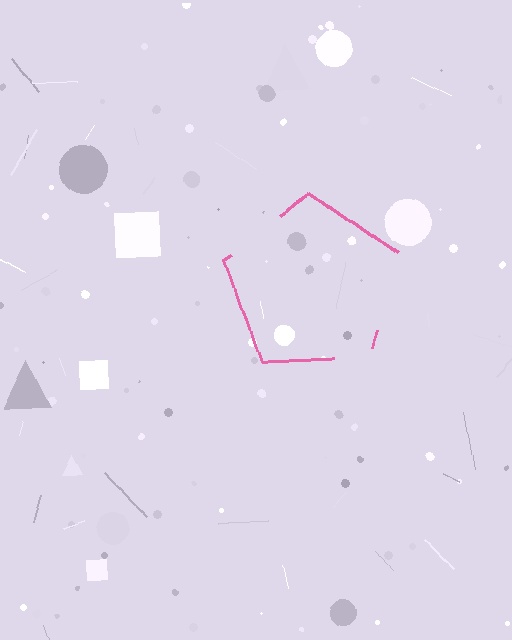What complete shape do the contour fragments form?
The contour fragments form a pentagon.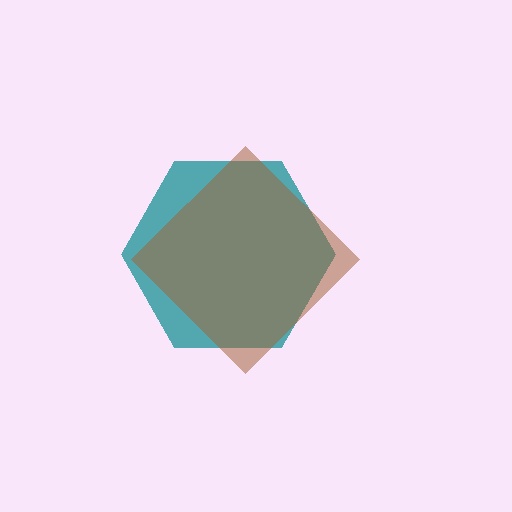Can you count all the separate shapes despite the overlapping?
Yes, there are 2 separate shapes.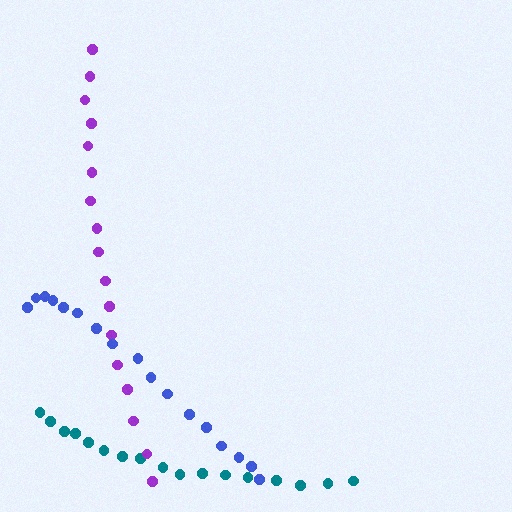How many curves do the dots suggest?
There are 3 distinct paths.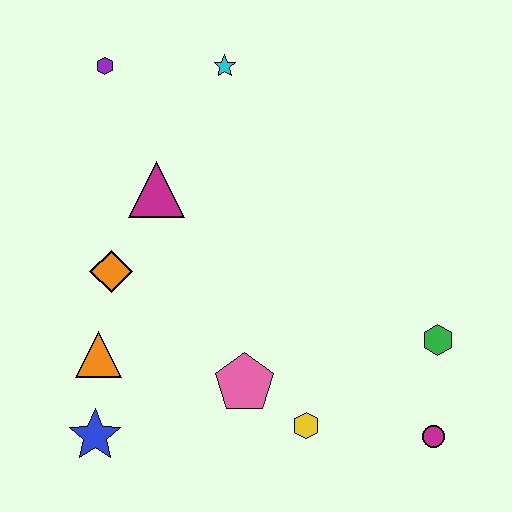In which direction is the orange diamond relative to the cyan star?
The orange diamond is below the cyan star.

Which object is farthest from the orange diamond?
The magenta circle is farthest from the orange diamond.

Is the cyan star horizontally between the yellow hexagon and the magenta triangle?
Yes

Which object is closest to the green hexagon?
The magenta circle is closest to the green hexagon.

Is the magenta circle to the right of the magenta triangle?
Yes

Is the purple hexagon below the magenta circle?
No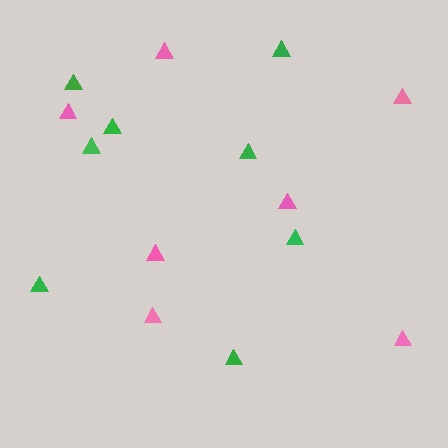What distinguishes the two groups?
There are 2 groups: one group of pink triangles (7) and one group of green triangles (8).